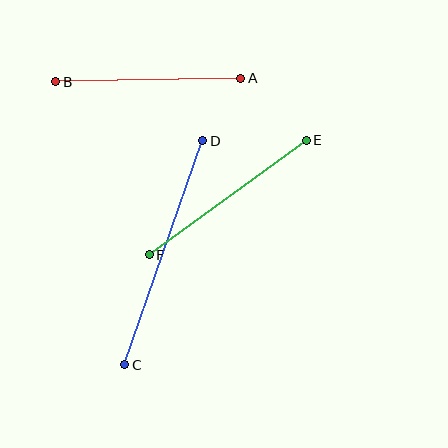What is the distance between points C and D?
The distance is approximately 237 pixels.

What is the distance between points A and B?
The distance is approximately 185 pixels.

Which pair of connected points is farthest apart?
Points C and D are farthest apart.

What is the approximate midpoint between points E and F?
The midpoint is at approximately (228, 197) pixels.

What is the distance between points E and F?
The distance is approximately 194 pixels.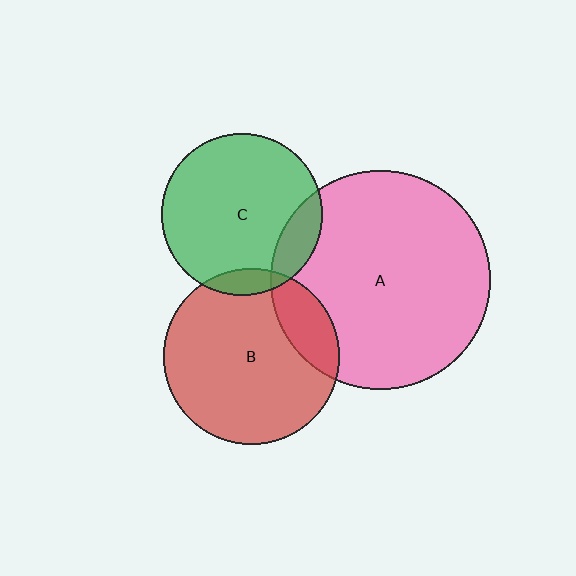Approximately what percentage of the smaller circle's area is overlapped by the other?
Approximately 10%.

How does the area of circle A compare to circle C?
Approximately 1.9 times.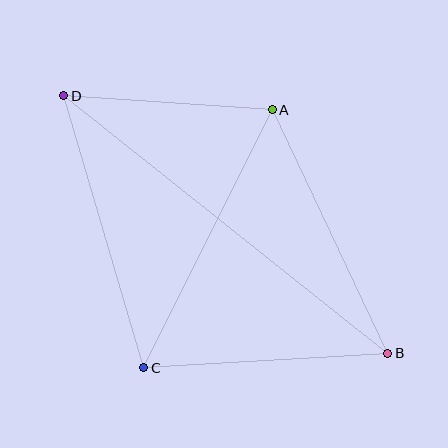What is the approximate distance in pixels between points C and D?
The distance between C and D is approximately 283 pixels.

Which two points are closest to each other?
Points A and D are closest to each other.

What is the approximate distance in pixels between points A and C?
The distance between A and C is approximately 288 pixels.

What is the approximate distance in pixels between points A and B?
The distance between A and B is approximately 269 pixels.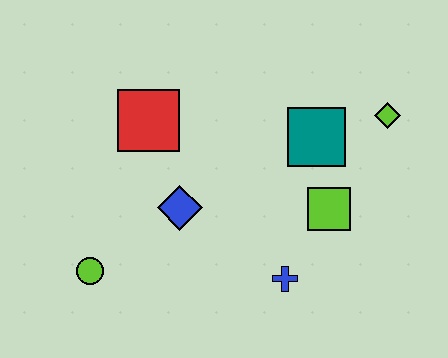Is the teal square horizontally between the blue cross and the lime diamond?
Yes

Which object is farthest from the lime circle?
The lime diamond is farthest from the lime circle.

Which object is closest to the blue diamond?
The red square is closest to the blue diamond.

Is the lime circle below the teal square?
Yes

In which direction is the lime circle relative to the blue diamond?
The lime circle is to the left of the blue diamond.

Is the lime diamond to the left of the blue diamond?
No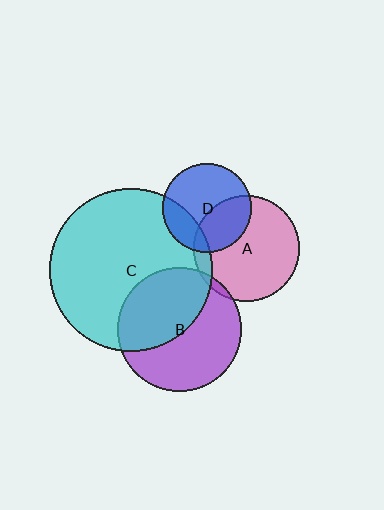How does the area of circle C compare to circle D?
Approximately 3.3 times.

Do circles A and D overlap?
Yes.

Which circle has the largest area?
Circle C (cyan).